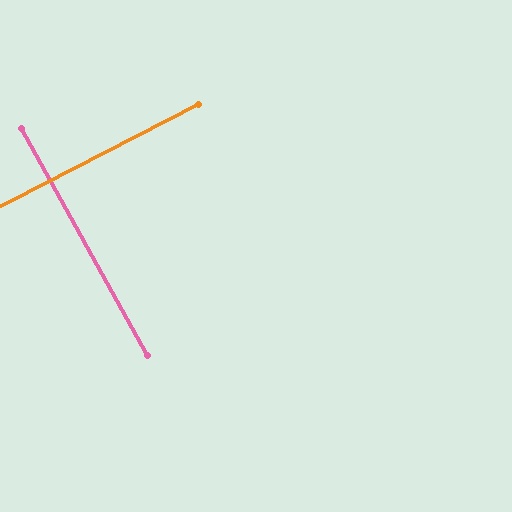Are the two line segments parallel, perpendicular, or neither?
Perpendicular — they meet at approximately 88°.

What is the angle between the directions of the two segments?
Approximately 88 degrees.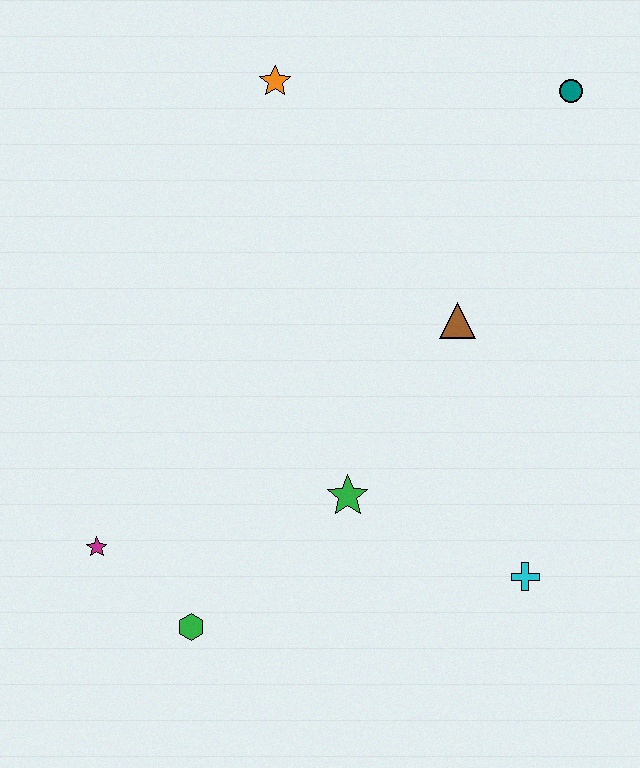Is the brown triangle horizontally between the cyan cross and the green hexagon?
Yes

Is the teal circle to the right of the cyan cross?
Yes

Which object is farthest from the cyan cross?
The orange star is farthest from the cyan cross.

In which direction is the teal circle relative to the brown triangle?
The teal circle is above the brown triangle.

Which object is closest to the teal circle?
The brown triangle is closest to the teal circle.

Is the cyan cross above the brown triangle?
No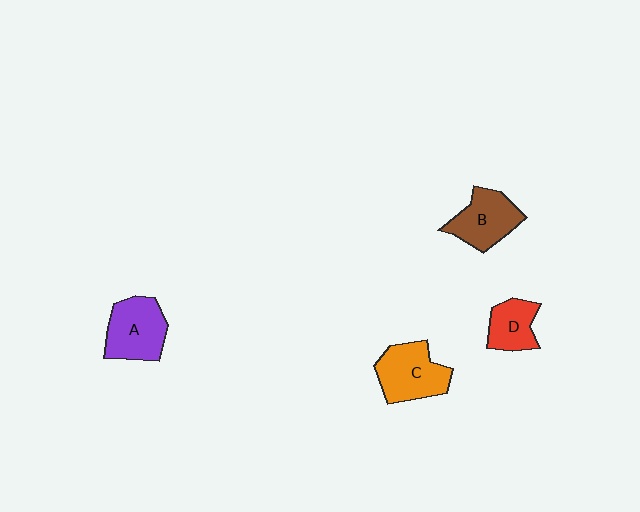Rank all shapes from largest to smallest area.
From largest to smallest: C (orange), A (purple), B (brown), D (red).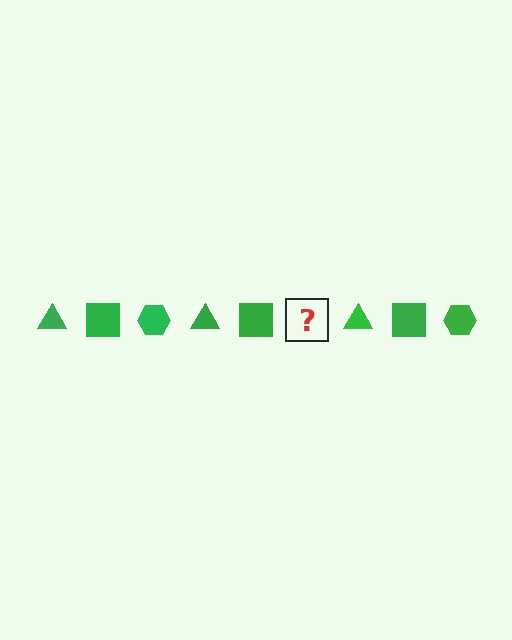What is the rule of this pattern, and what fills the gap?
The rule is that the pattern cycles through triangle, square, hexagon shapes in green. The gap should be filled with a green hexagon.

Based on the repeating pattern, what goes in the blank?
The blank should be a green hexagon.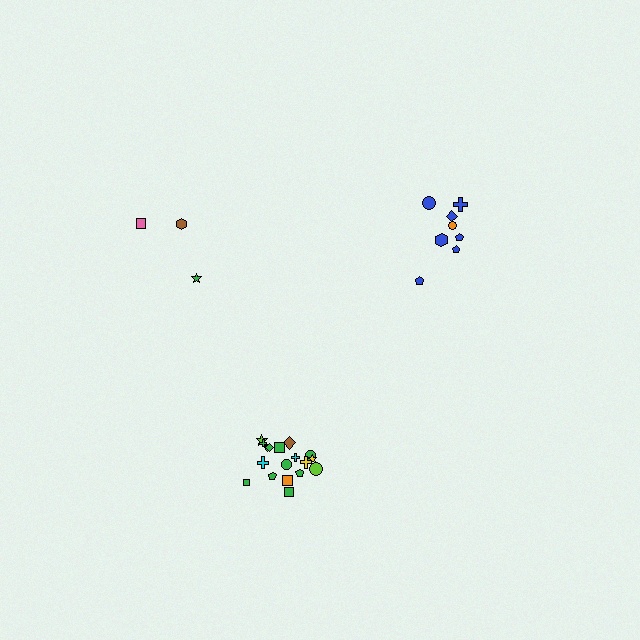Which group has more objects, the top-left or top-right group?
The top-right group.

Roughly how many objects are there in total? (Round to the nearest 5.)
Roughly 30 objects in total.